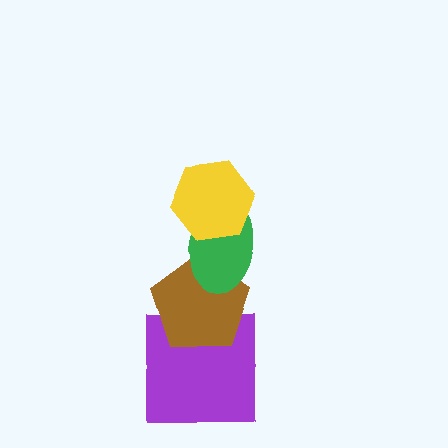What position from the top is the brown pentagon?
The brown pentagon is 3rd from the top.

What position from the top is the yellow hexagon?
The yellow hexagon is 1st from the top.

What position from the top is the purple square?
The purple square is 4th from the top.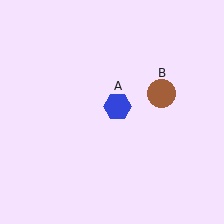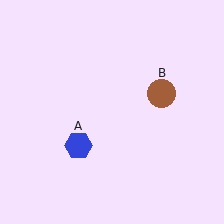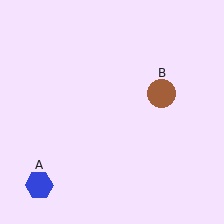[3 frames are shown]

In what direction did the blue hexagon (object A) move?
The blue hexagon (object A) moved down and to the left.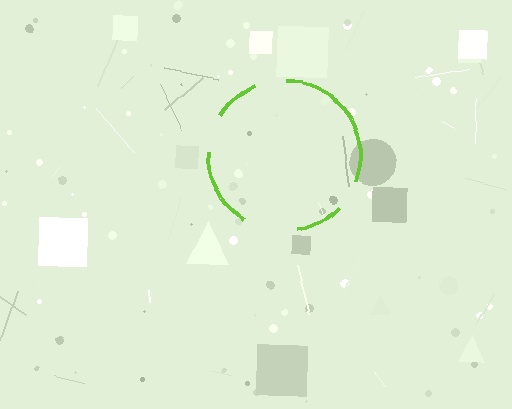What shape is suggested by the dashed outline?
The dashed outline suggests a circle.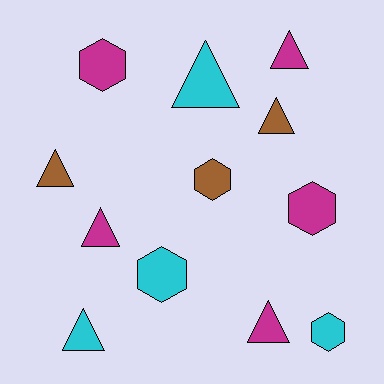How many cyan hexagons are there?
There are 2 cyan hexagons.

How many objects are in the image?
There are 12 objects.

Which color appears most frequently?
Magenta, with 5 objects.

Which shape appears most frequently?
Triangle, with 7 objects.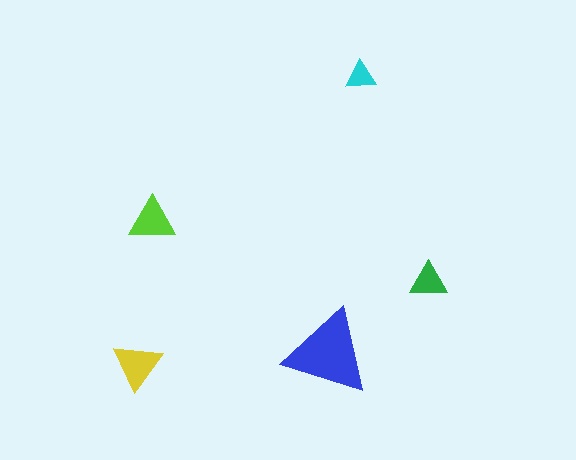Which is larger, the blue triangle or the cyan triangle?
The blue one.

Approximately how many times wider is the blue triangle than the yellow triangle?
About 1.5 times wider.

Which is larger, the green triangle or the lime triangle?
The lime one.